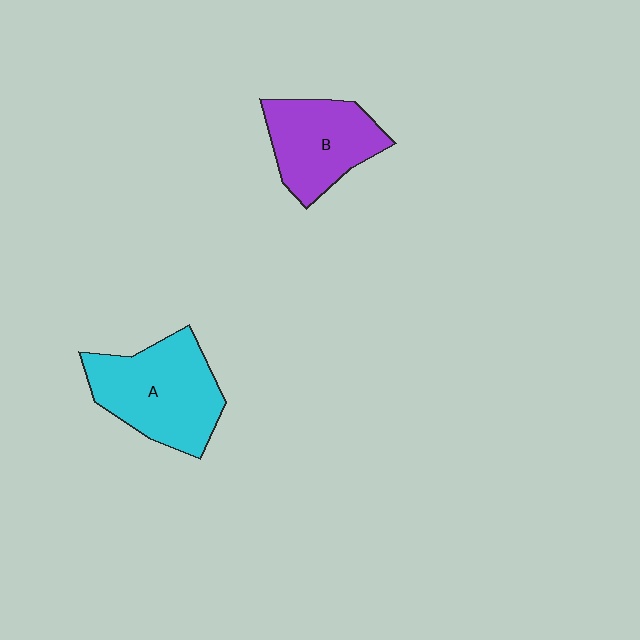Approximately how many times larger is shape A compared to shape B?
Approximately 1.3 times.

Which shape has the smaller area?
Shape B (purple).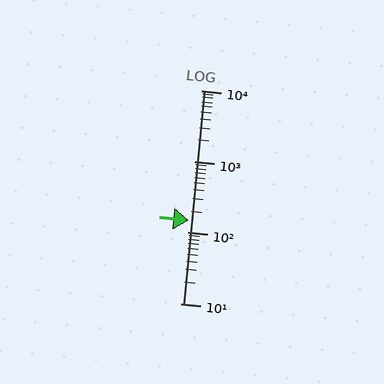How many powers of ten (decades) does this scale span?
The scale spans 3 decades, from 10 to 10000.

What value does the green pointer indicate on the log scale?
The pointer indicates approximately 150.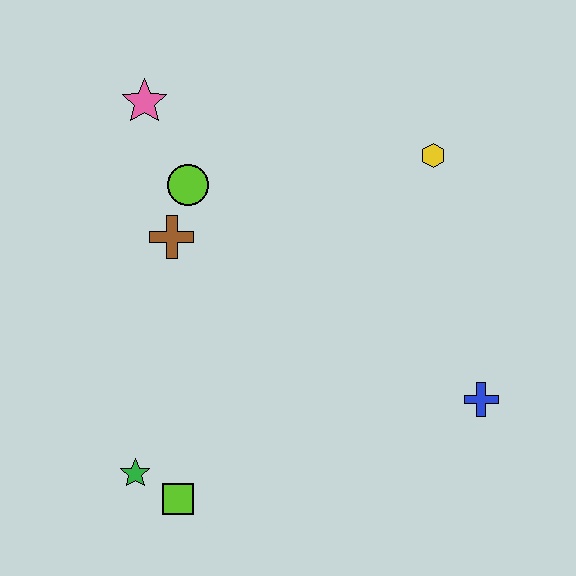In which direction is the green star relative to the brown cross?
The green star is below the brown cross.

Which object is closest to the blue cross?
The yellow hexagon is closest to the blue cross.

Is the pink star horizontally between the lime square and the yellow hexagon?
No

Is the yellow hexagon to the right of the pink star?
Yes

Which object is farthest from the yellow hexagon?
The green star is farthest from the yellow hexagon.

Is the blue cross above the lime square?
Yes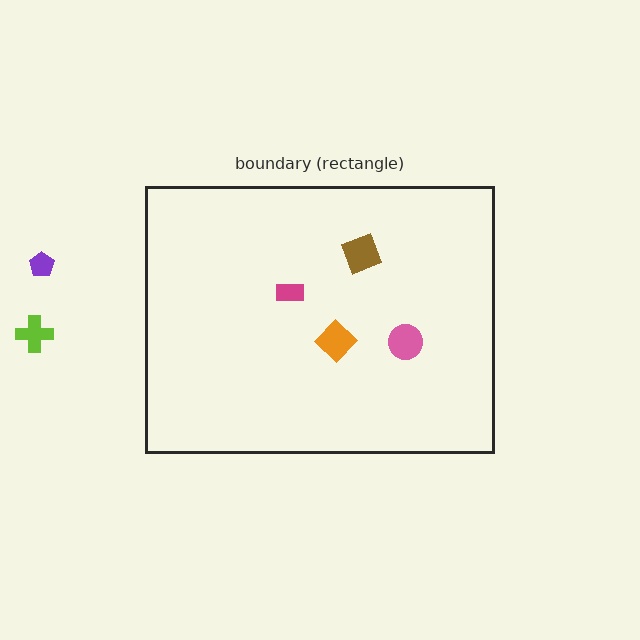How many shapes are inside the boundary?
4 inside, 2 outside.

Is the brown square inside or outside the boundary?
Inside.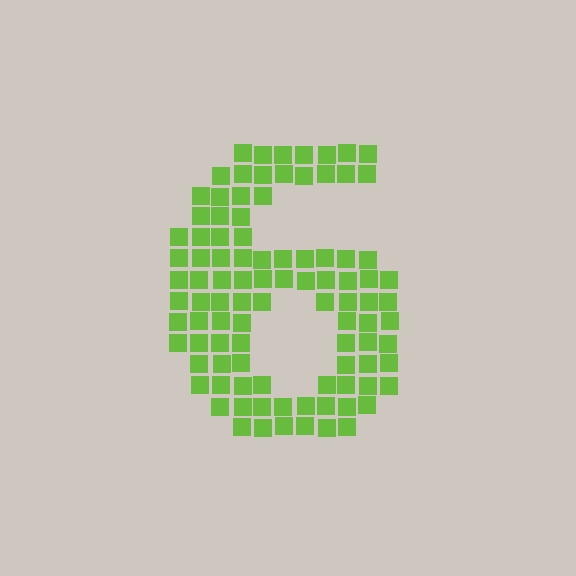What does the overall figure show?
The overall figure shows the digit 6.